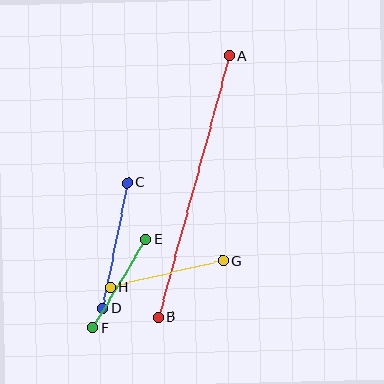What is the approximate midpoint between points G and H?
The midpoint is at approximately (167, 274) pixels.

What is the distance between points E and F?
The distance is approximately 103 pixels.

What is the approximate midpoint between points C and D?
The midpoint is at approximately (115, 246) pixels.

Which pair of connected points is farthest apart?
Points A and B are farthest apart.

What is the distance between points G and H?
The distance is approximately 115 pixels.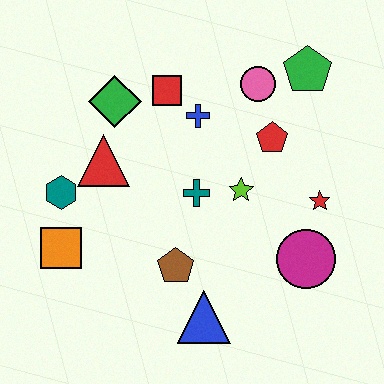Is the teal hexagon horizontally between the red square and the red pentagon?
No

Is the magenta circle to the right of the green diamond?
Yes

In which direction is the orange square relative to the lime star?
The orange square is to the left of the lime star.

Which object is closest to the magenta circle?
The red star is closest to the magenta circle.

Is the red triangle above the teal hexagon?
Yes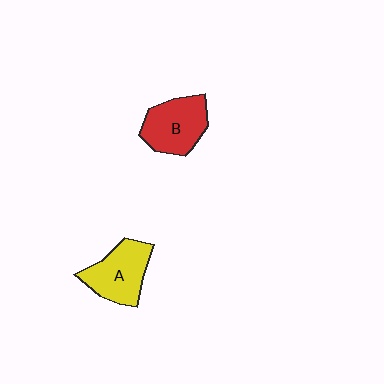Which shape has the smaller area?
Shape A (yellow).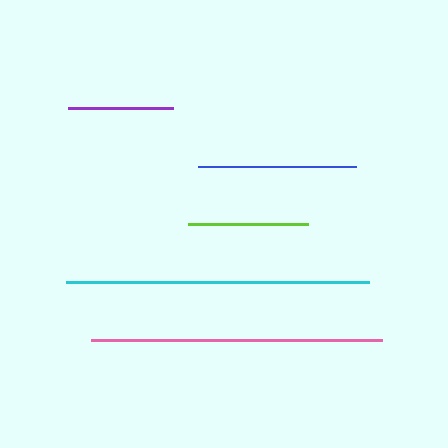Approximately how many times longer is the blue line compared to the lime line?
The blue line is approximately 1.3 times the length of the lime line.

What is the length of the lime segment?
The lime segment is approximately 120 pixels long.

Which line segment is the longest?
The cyan line is the longest at approximately 303 pixels.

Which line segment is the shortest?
The purple line is the shortest at approximately 105 pixels.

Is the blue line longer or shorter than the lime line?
The blue line is longer than the lime line.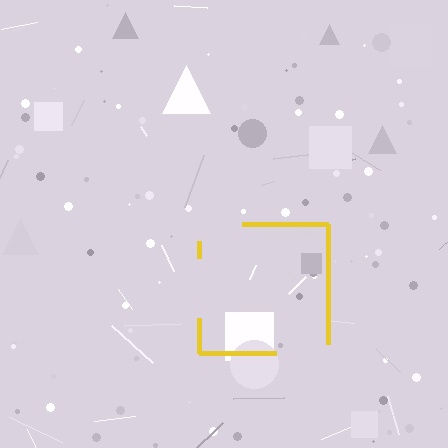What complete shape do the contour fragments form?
The contour fragments form a square.